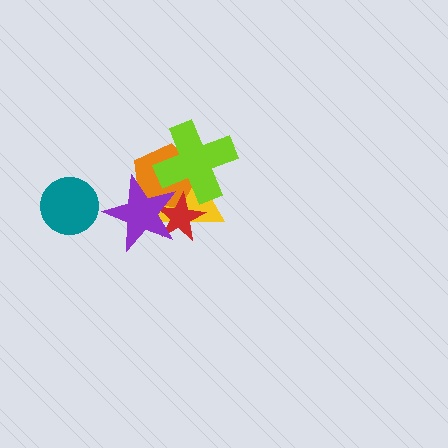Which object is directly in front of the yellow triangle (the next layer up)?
The orange pentagon is directly in front of the yellow triangle.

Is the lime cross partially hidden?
Yes, it is partially covered by another shape.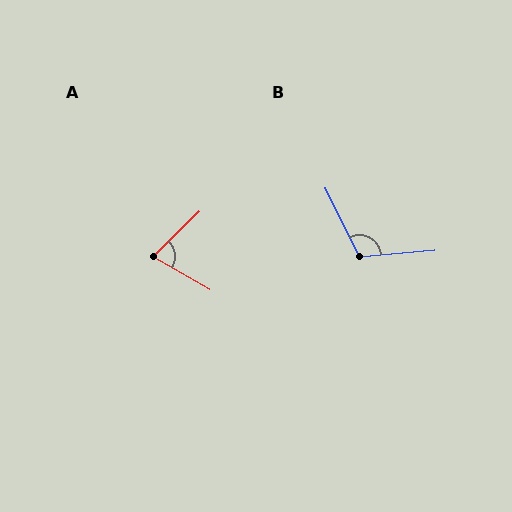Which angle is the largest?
B, at approximately 111 degrees.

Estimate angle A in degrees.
Approximately 74 degrees.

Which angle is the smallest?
A, at approximately 74 degrees.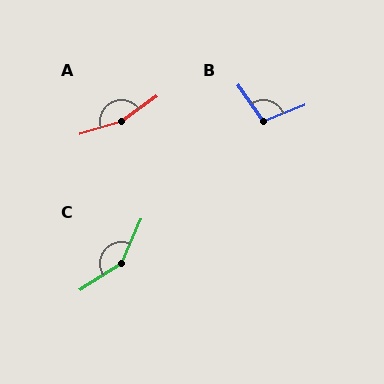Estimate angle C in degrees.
Approximately 146 degrees.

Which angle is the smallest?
B, at approximately 103 degrees.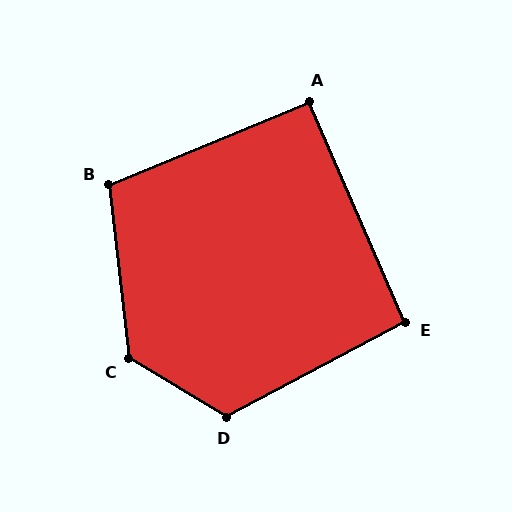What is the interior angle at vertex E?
Approximately 94 degrees (approximately right).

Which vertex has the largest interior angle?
C, at approximately 127 degrees.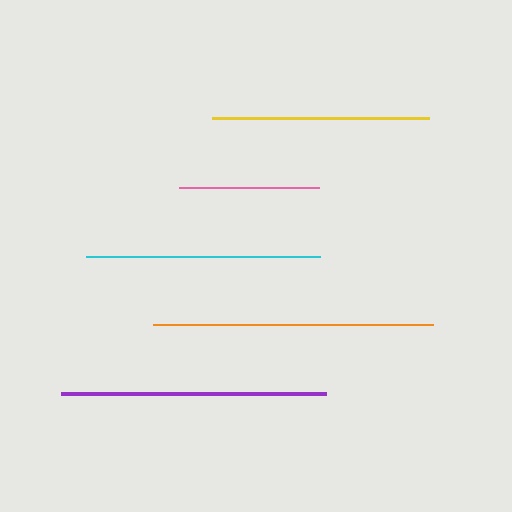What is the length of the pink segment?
The pink segment is approximately 140 pixels long.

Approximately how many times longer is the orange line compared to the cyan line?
The orange line is approximately 1.2 times the length of the cyan line.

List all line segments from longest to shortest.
From longest to shortest: orange, purple, cyan, yellow, pink.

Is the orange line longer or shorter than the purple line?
The orange line is longer than the purple line.